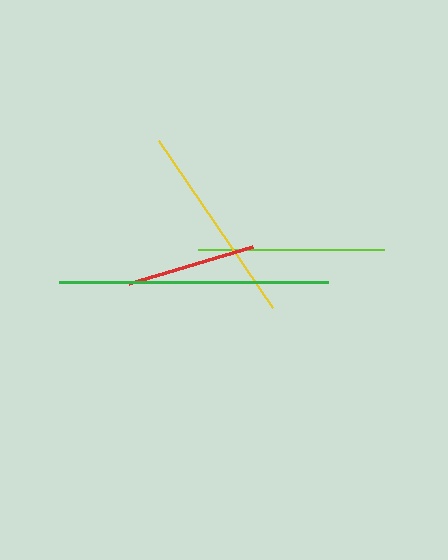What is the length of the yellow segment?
The yellow segment is approximately 202 pixels long.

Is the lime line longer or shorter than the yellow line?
The yellow line is longer than the lime line.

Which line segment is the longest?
The green line is the longest at approximately 268 pixels.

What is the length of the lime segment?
The lime segment is approximately 186 pixels long.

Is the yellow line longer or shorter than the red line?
The yellow line is longer than the red line.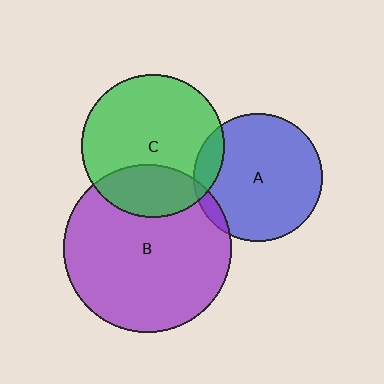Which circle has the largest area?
Circle B (purple).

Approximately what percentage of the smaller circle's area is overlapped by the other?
Approximately 25%.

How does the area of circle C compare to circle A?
Approximately 1.2 times.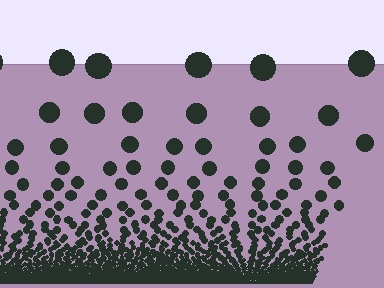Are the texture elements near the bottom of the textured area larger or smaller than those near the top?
Smaller. The gradient is inverted — elements near the bottom are smaller and denser.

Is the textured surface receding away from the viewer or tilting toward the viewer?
The surface appears to tilt toward the viewer. Texture elements get larger and sparser toward the top.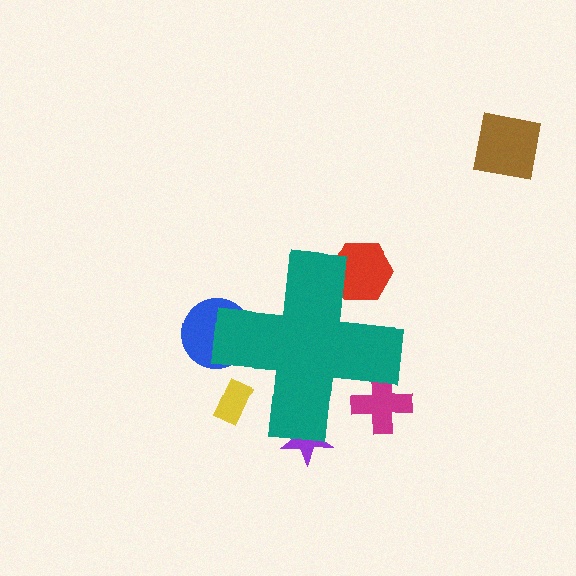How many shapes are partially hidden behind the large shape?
5 shapes are partially hidden.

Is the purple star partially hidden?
Yes, the purple star is partially hidden behind the teal cross.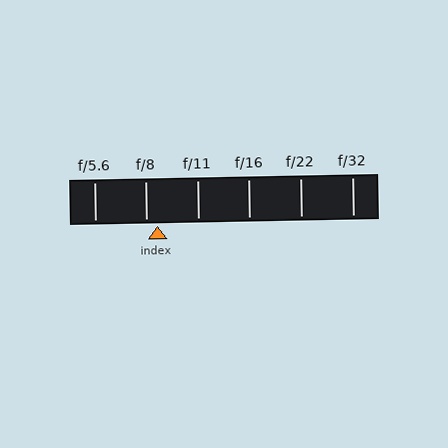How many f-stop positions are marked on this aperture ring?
There are 6 f-stop positions marked.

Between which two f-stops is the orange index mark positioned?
The index mark is between f/8 and f/11.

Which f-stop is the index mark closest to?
The index mark is closest to f/8.